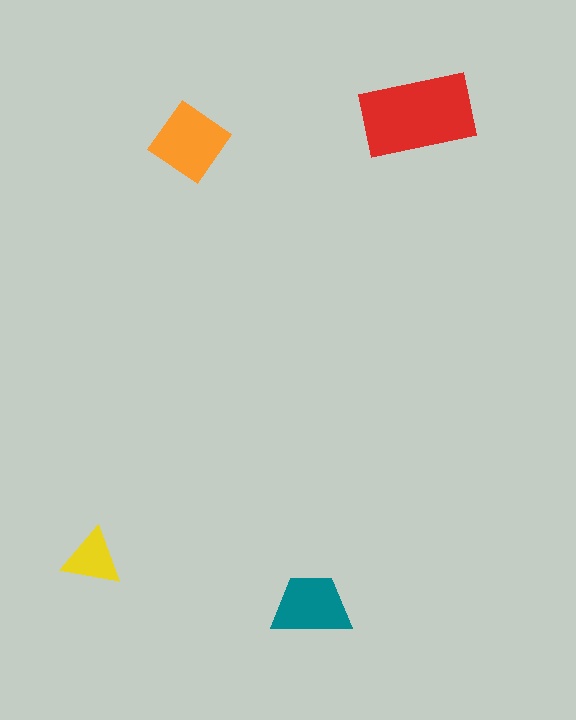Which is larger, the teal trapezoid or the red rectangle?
The red rectangle.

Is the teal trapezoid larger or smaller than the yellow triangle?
Larger.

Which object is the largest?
The red rectangle.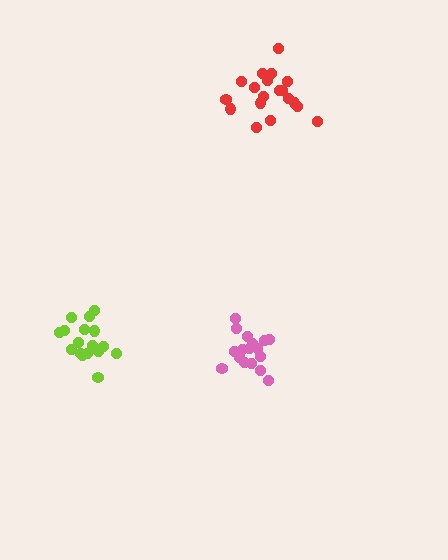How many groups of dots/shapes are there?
There are 3 groups.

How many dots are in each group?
Group 1: 17 dots, Group 2: 19 dots, Group 3: 17 dots (53 total).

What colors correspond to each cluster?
The clusters are colored: pink, red, lime.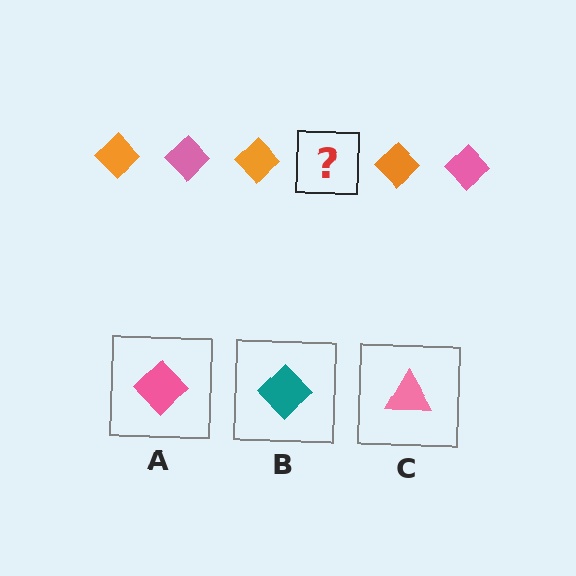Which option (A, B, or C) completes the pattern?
A.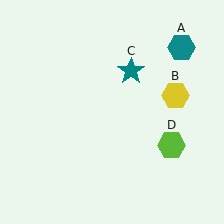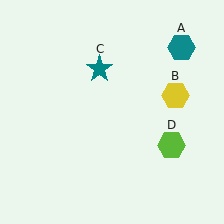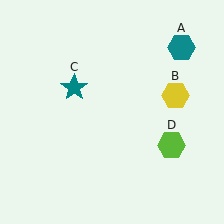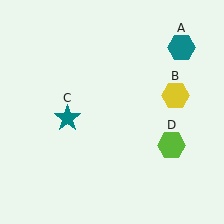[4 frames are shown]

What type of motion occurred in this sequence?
The teal star (object C) rotated counterclockwise around the center of the scene.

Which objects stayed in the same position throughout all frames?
Teal hexagon (object A) and yellow hexagon (object B) and lime hexagon (object D) remained stationary.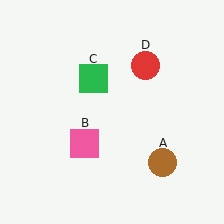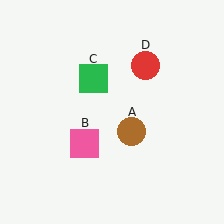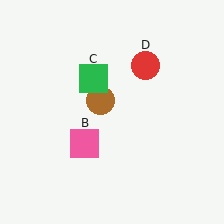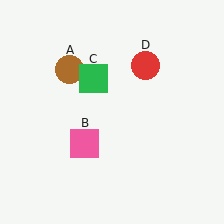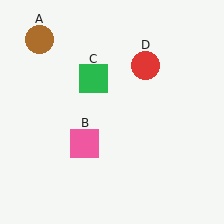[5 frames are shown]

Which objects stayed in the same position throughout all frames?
Pink square (object B) and green square (object C) and red circle (object D) remained stationary.